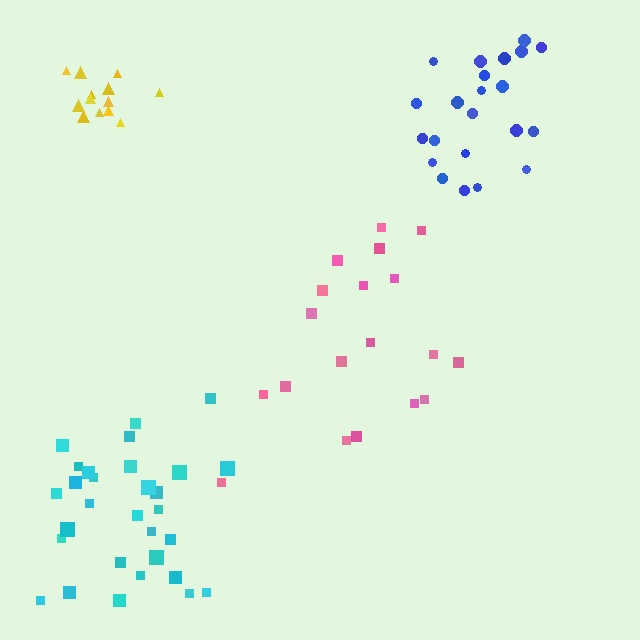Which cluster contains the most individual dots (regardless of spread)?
Cyan (31).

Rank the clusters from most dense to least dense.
yellow, blue, cyan, pink.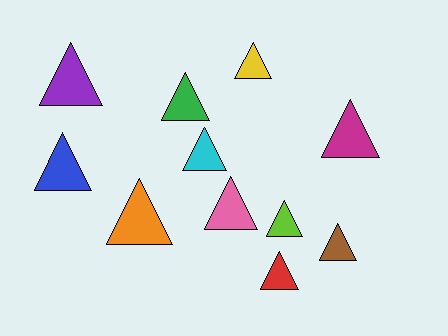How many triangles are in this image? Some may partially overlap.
There are 11 triangles.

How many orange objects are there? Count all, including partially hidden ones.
There is 1 orange object.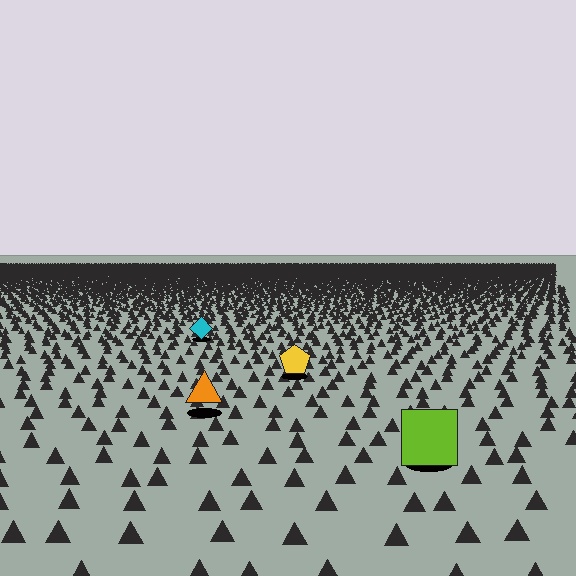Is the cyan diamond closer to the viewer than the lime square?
No. The lime square is closer — you can tell from the texture gradient: the ground texture is coarser near it.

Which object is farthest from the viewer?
The cyan diamond is farthest from the viewer. It appears smaller and the ground texture around it is denser.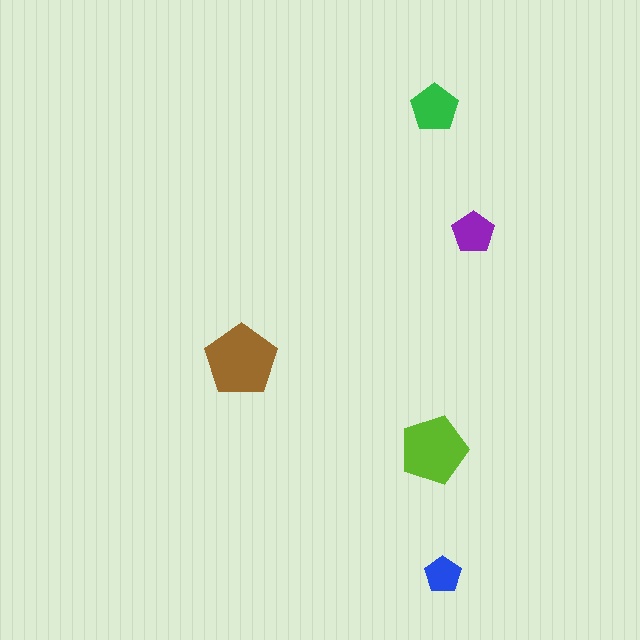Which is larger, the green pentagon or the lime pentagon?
The lime one.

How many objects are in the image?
There are 5 objects in the image.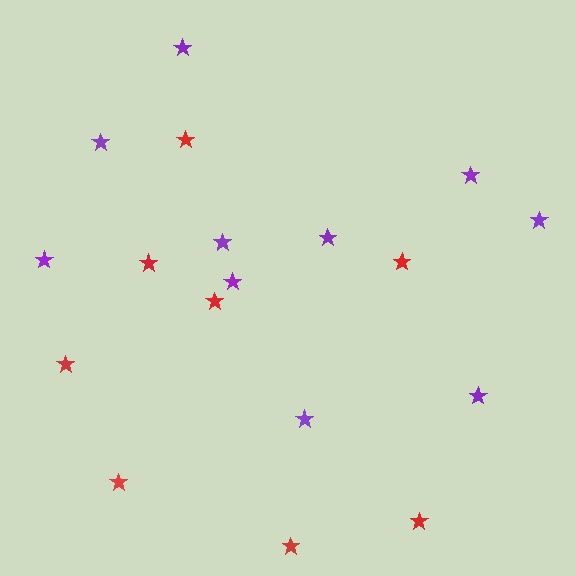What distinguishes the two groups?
There are 2 groups: one group of purple stars (10) and one group of red stars (8).